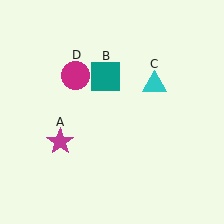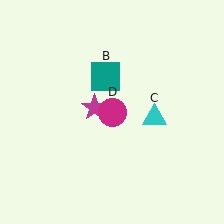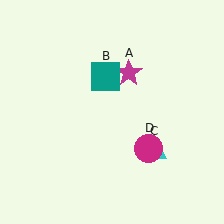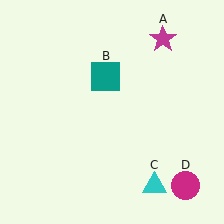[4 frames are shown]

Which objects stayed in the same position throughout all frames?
Teal square (object B) remained stationary.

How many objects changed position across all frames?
3 objects changed position: magenta star (object A), cyan triangle (object C), magenta circle (object D).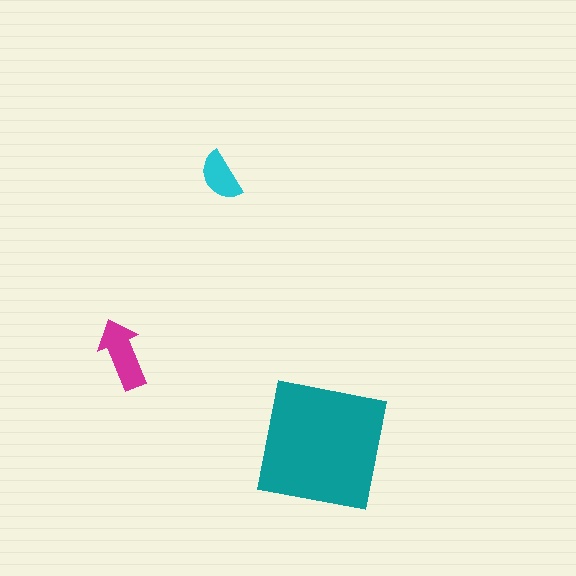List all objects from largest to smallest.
The teal square, the magenta arrow, the cyan semicircle.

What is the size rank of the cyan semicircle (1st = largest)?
3rd.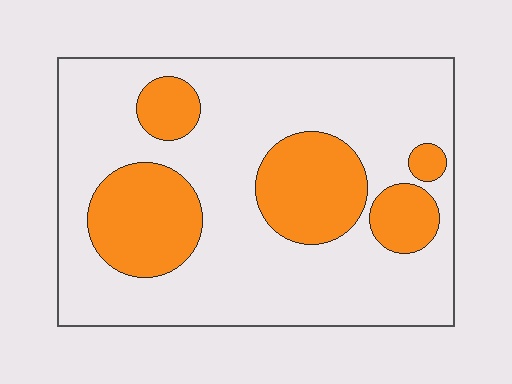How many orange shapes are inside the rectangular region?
5.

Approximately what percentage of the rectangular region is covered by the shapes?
Approximately 25%.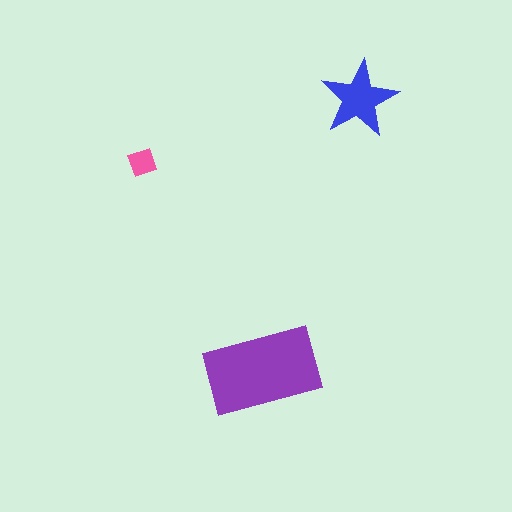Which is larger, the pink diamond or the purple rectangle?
The purple rectangle.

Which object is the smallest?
The pink diamond.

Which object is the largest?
The purple rectangle.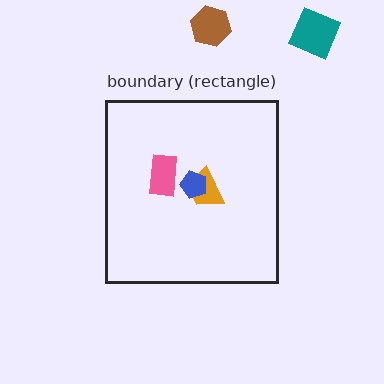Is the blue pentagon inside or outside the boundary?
Inside.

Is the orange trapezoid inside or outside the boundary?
Inside.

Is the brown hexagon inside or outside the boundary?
Outside.